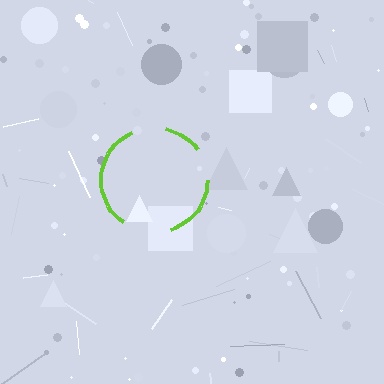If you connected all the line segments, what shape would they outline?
They would outline a circle.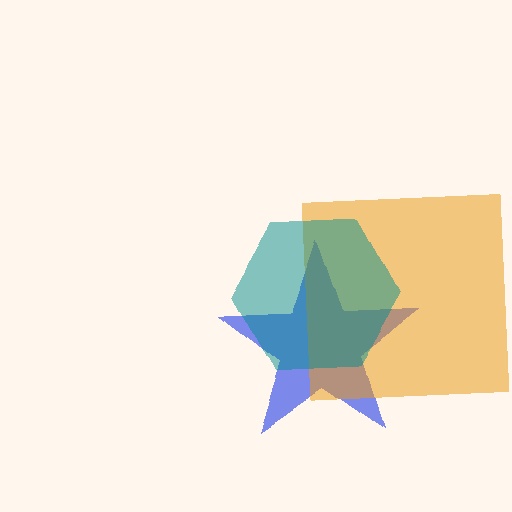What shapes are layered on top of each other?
The layered shapes are: a blue star, an orange square, a teal hexagon.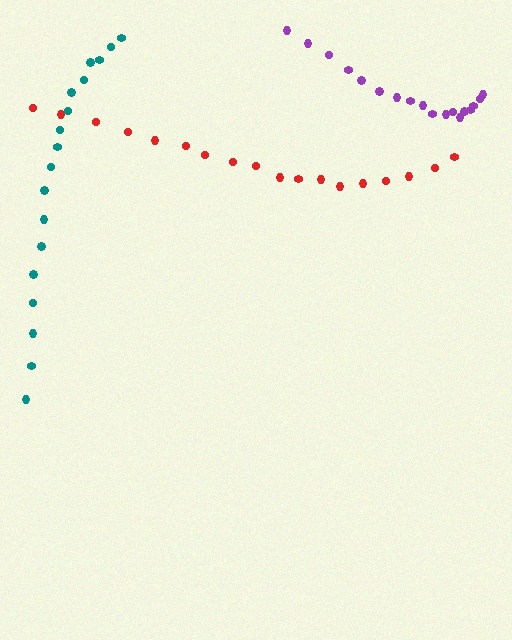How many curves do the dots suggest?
There are 3 distinct paths.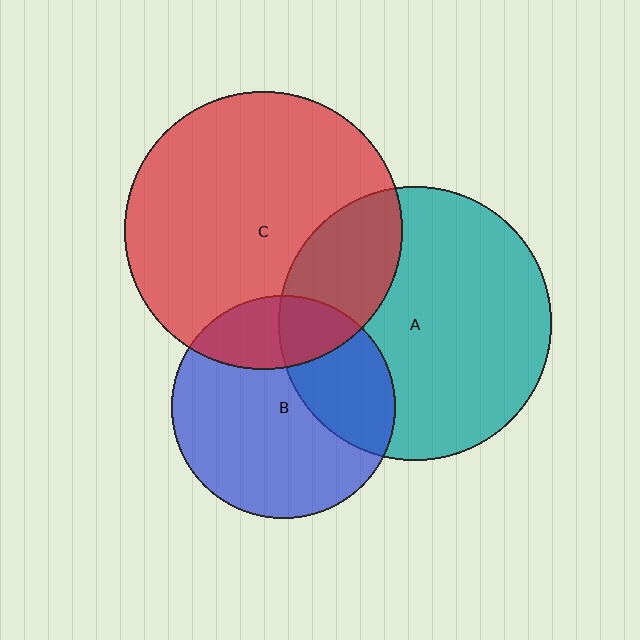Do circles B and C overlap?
Yes.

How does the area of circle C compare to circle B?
Approximately 1.5 times.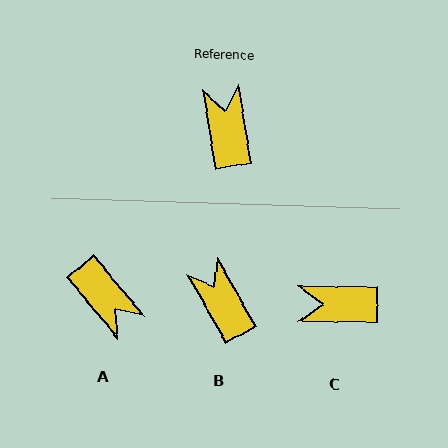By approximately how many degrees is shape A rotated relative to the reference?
Approximately 149 degrees clockwise.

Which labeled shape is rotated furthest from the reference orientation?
A, about 149 degrees away.